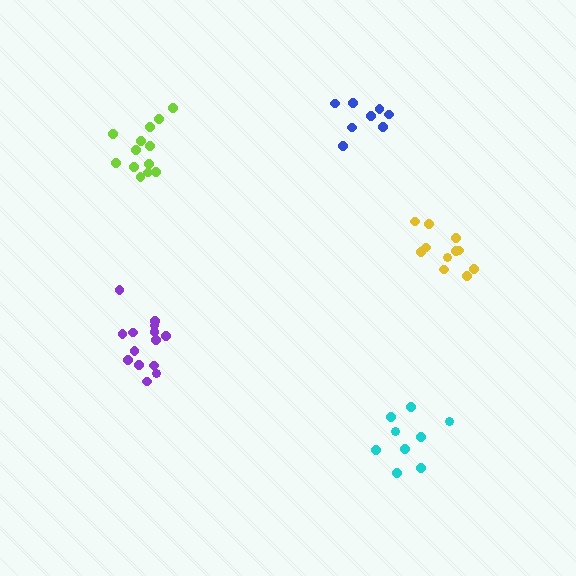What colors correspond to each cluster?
The clusters are colored: cyan, lime, yellow, purple, blue.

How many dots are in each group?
Group 1: 9 dots, Group 2: 13 dots, Group 3: 11 dots, Group 4: 14 dots, Group 5: 8 dots (55 total).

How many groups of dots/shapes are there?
There are 5 groups.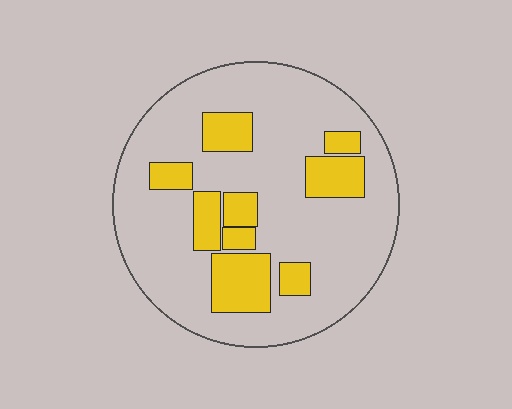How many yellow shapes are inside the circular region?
9.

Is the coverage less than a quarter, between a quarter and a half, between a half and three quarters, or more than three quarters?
Less than a quarter.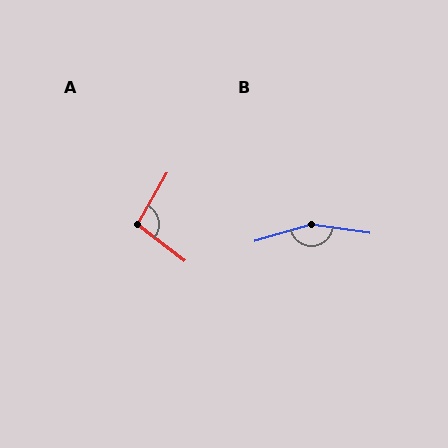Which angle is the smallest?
A, at approximately 98 degrees.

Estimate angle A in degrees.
Approximately 98 degrees.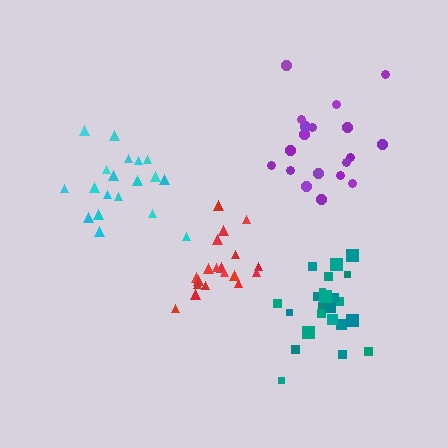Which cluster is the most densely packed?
Red.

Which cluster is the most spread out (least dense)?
Purple.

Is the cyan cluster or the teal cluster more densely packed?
Cyan.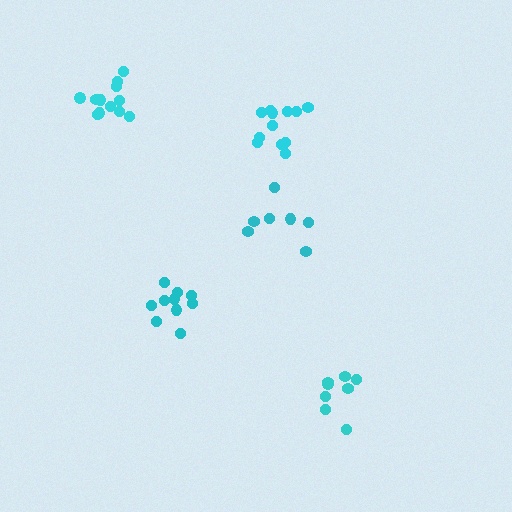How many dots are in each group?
Group 1: 8 dots, Group 2: 12 dots, Group 3: 10 dots, Group 4: 7 dots, Group 5: 12 dots (49 total).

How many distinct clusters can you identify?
There are 5 distinct clusters.